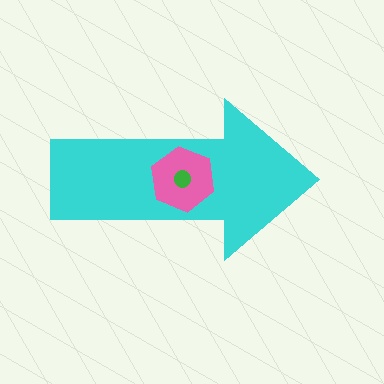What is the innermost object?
The green circle.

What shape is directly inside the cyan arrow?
The pink hexagon.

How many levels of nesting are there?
3.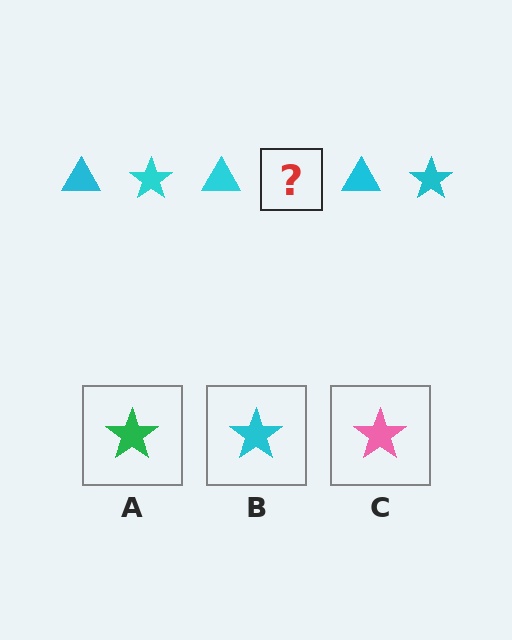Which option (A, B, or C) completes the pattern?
B.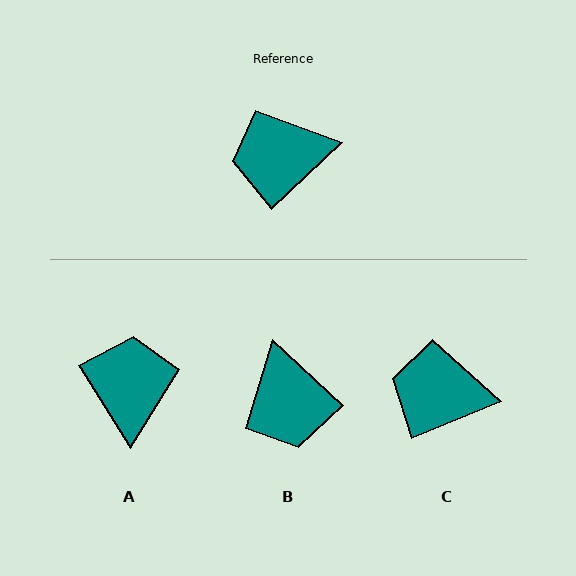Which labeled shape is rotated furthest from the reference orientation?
A, about 102 degrees away.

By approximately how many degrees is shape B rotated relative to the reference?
Approximately 93 degrees counter-clockwise.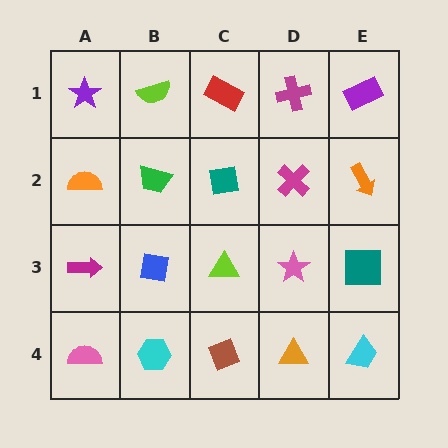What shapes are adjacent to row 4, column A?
A magenta arrow (row 3, column A), a cyan hexagon (row 4, column B).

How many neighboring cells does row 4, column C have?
3.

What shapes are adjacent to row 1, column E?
An orange arrow (row 2, column E), a magenta cross (row 1, column D).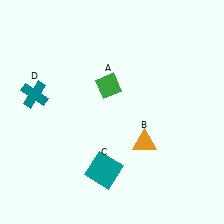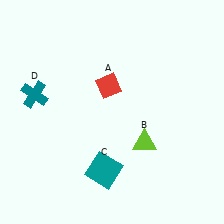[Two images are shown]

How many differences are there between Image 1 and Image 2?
There are 2 differences between the two images.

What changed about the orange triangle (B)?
In Image 1, B is orange. In Image 2, it changed to lime.